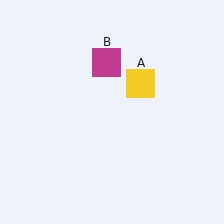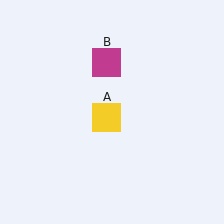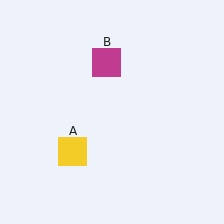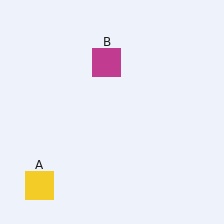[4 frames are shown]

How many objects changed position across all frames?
1 object changed position: yellow square (object A).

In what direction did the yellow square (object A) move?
The yellow square (object A) moved down and to the left.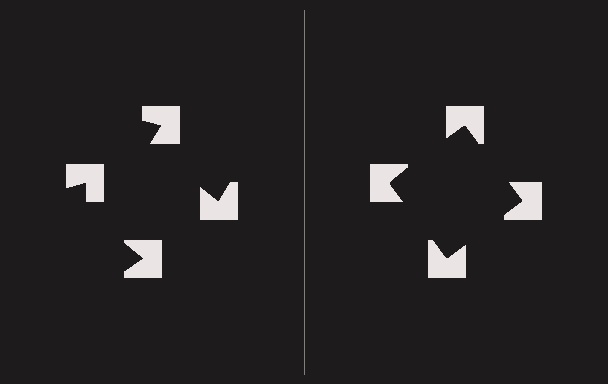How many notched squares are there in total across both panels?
8 — 4 on each side.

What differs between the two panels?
The notched squares are positioned identically on both sides; only the wedge orientations differ. On the right they align to a square; on the left they are misaligned.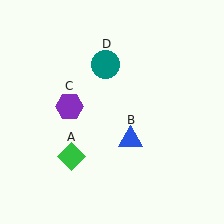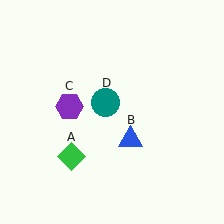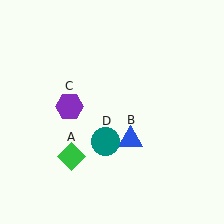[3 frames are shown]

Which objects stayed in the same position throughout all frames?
Green diamond (object A) and blue triangle (object B) and purple hexagon (object C) remained stationary.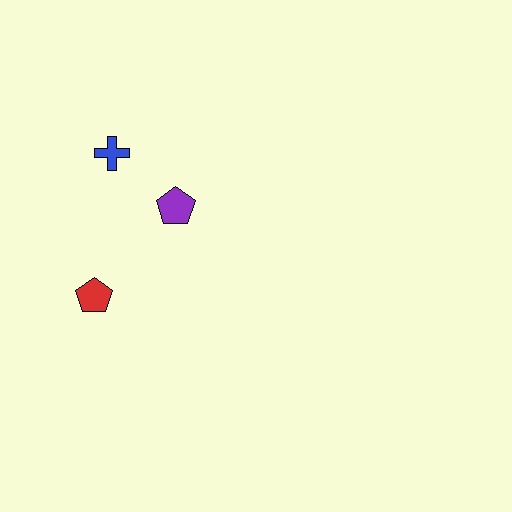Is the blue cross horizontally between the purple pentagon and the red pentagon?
Yes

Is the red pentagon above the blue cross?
No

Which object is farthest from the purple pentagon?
The red pentagon is farthest from the purple pentagon.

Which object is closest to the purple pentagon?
The blue cross is closest to the purple pentagon.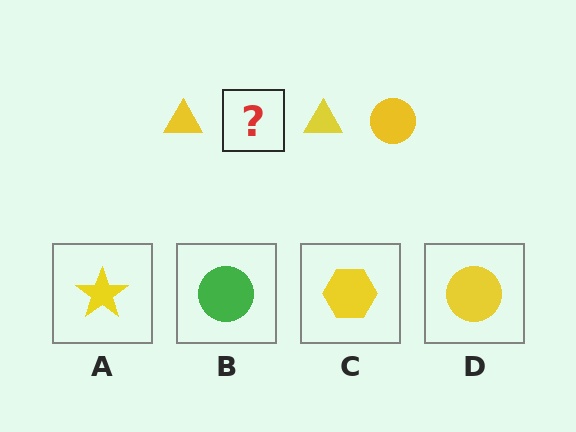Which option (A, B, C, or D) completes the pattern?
D.